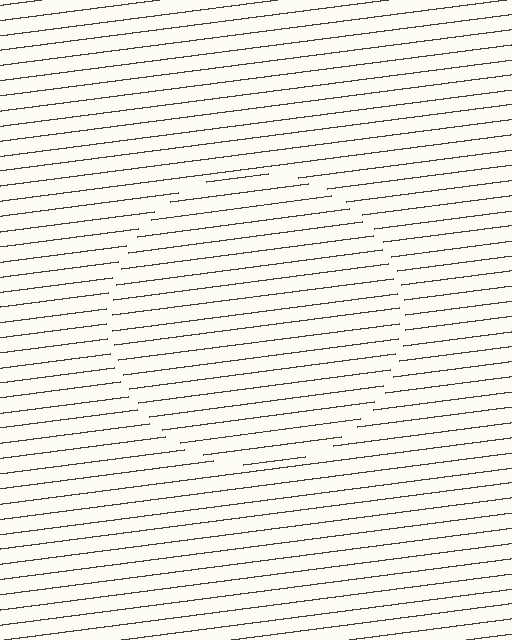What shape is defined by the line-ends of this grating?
An illusory circle. The interior of the shape contains the same grating, shifted by half a period — the contour is defined by the phase discontinuity where line-ends from the inner and outer gratings abut.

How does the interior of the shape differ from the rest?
The interior of the shape contains the same grating, shifted by half a period — the contour is defined by the phase discontinuity where line-ends from the inner and outer gratings abut.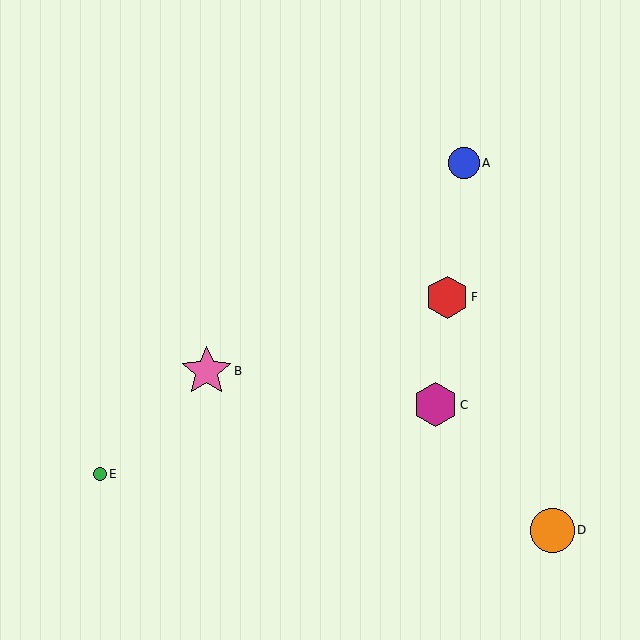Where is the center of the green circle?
The center of the green circle is at (100, 474).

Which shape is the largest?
The pink star (labeled B) is the largest.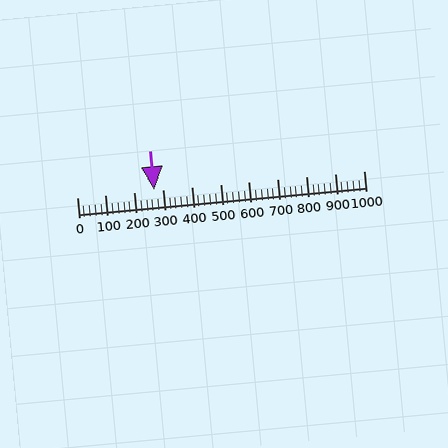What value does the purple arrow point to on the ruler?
The purple arrow points to approximately 270.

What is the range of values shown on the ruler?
The ruler shows values from 0 to 1000.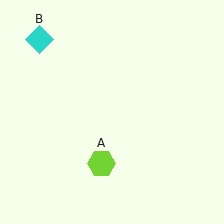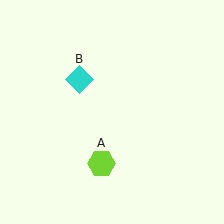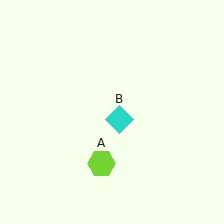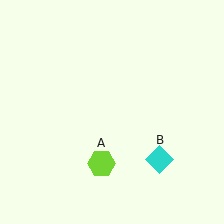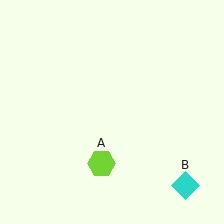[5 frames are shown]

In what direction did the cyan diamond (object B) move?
The cyan diamond (object B) moved down and to the right.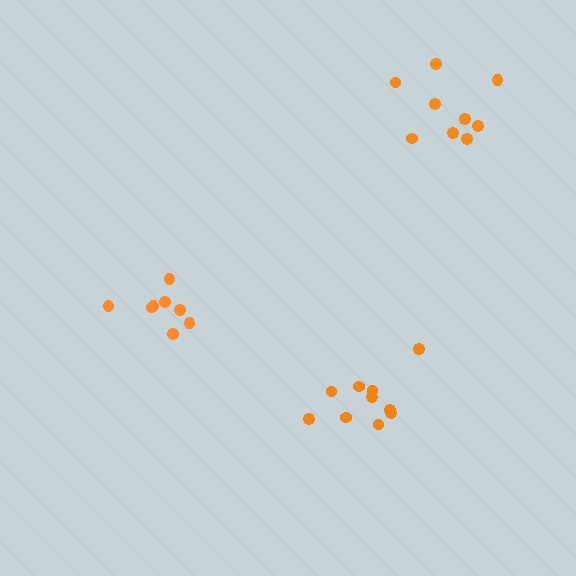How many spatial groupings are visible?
There are 3 spatial groupings.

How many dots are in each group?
Group 1: 8 dots, Group 2: 10 dots, Group 3: 9 dots (27 total).